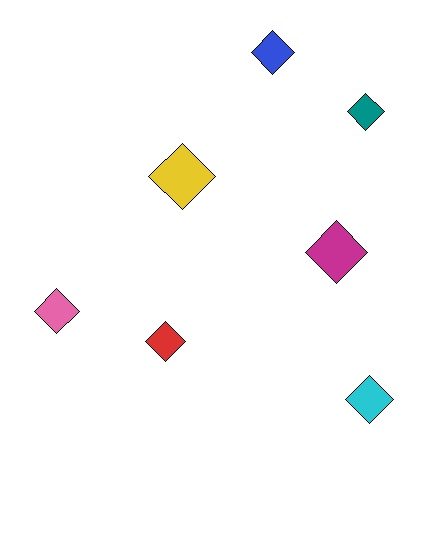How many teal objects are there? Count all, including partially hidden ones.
There is 1 teal object.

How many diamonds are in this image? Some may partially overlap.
There are 7 diamonds.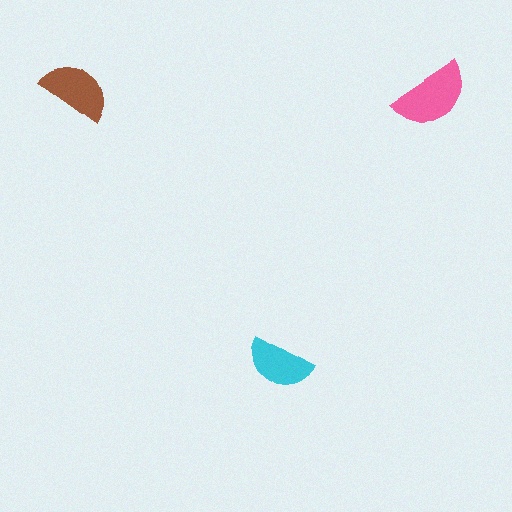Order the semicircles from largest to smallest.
the pink one, the brown one, the cyan one.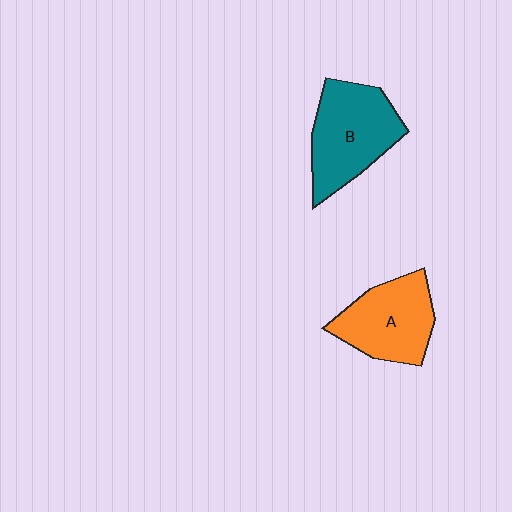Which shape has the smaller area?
Shape A (orange).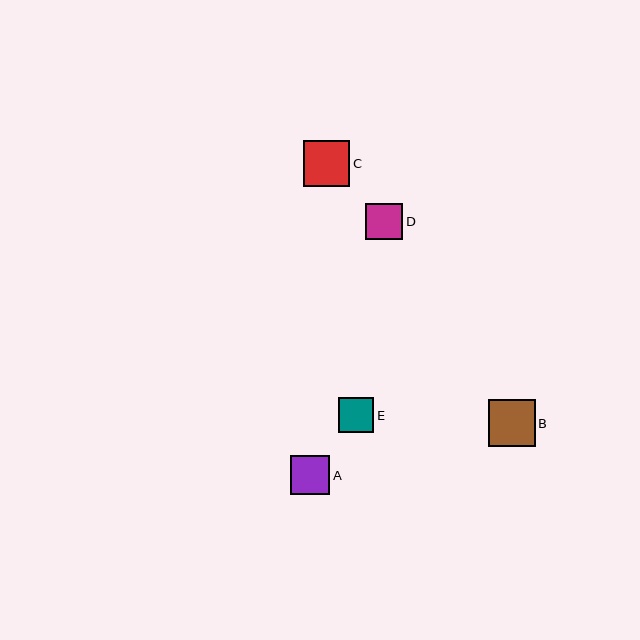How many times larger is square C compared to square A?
Square C is approximately 1.2 times the size of square A.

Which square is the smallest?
Square E is the smallest with a size of approximately 35 pixels.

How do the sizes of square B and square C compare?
Square B and square C are approximately the same size.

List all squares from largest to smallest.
From largest to smallest: B, C, A, D, E.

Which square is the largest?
Square B is the largest with a size of approximately 47 pixels.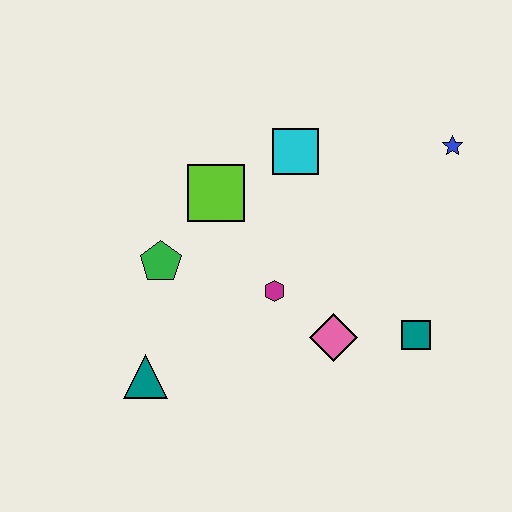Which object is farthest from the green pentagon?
The blue star is farthest from the green pentagon.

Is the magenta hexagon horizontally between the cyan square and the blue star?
No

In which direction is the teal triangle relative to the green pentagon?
The teal triangle is below the green pentagon.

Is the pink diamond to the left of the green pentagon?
No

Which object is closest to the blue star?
The cyan square is closest to the blue star.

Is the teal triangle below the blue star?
Yes